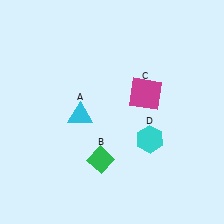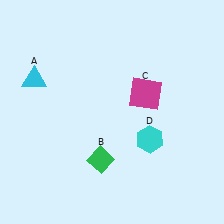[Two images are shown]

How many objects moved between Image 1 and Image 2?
1 object moved between the two images.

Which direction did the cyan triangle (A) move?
The cyan triangle (A) moved left.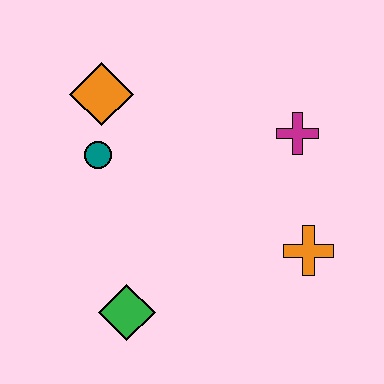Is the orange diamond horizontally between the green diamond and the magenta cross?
No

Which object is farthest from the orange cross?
The orange diamond is farthest from the orange cross.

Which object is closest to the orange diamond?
The teal circle is closest to the orange diamond.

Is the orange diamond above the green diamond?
Yes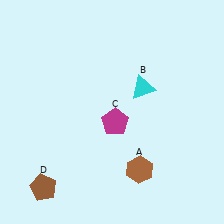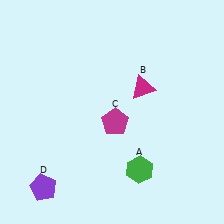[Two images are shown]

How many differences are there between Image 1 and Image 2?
There are 3 differences between the two images.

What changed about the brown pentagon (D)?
In Image 1, D is brown. In Image 2, it changed to purple.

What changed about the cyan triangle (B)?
In Image 1, B is cyan. In Image 2, it changed to magenta.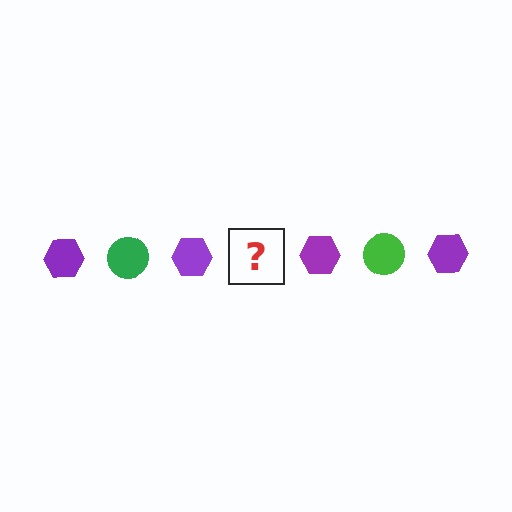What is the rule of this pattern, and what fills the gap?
The rule is that the pattern alternates between purple hexagon and green circle. The gap should be filled with a green circle.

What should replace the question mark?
The question mark should be replaced with a green circle.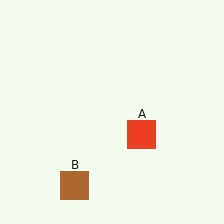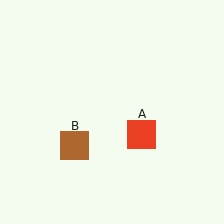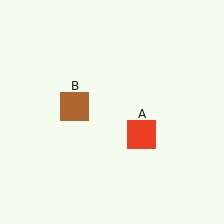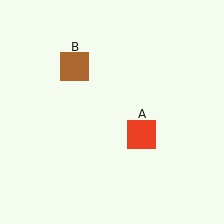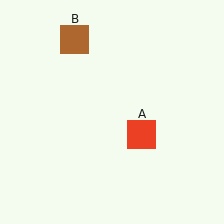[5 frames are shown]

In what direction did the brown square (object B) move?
The brown square (object B) moved up.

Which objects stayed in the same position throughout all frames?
Red square (object A) remained stationary.